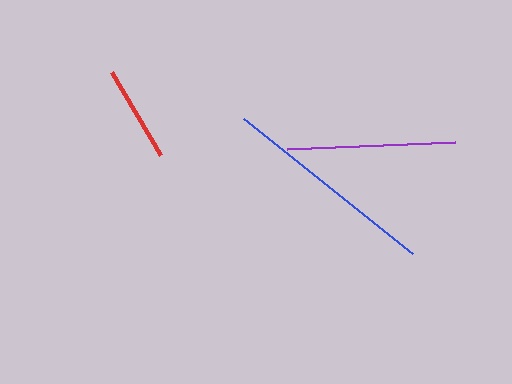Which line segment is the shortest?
The red line is the shortest at approximately 97 pixels.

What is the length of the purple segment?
The purple segment is approximately 169 pixels long.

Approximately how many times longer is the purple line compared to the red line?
The purple line is approximately 1.7 times the length of the red line.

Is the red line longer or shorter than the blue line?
The blue line is longer than the red line.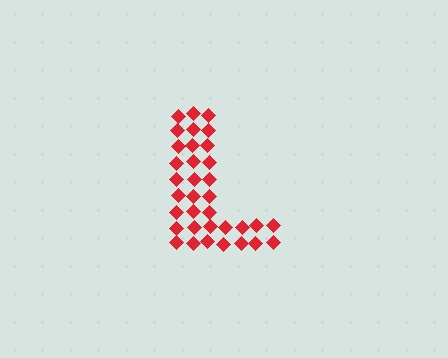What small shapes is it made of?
It is made of small diamonds.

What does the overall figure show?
The overall figure shows the letter L.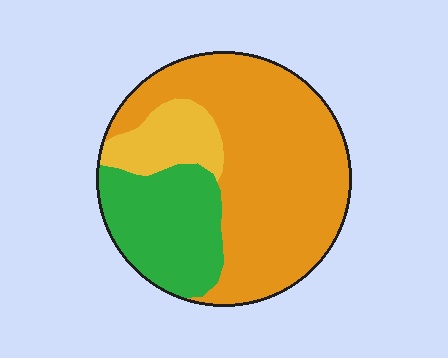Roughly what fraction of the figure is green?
Green covers roughly 25% of the figure.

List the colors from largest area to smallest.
From largest to smallest: orange, green, yellow.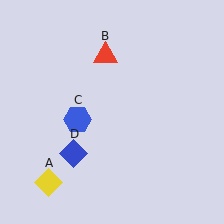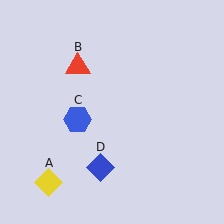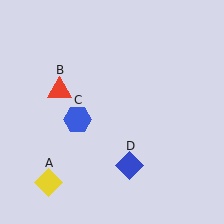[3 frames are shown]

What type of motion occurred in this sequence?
The red triangle (object B), blue diamond (object D) rotated counterclockwise around the center of the scene.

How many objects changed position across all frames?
2 objects changed position: red triangle (object B), blue diamond (object D).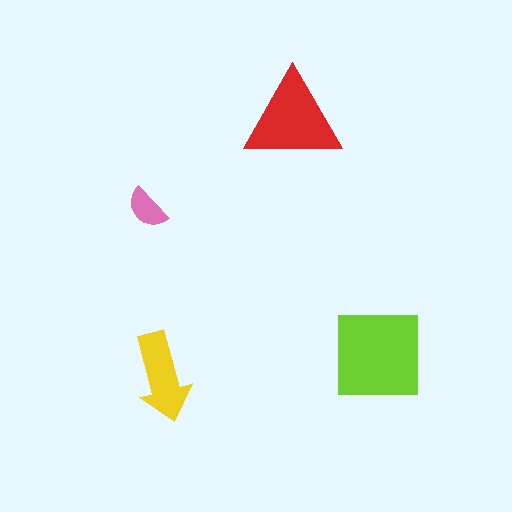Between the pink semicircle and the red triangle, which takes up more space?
The red triangle.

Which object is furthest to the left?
The pink semicircle is leftmost.